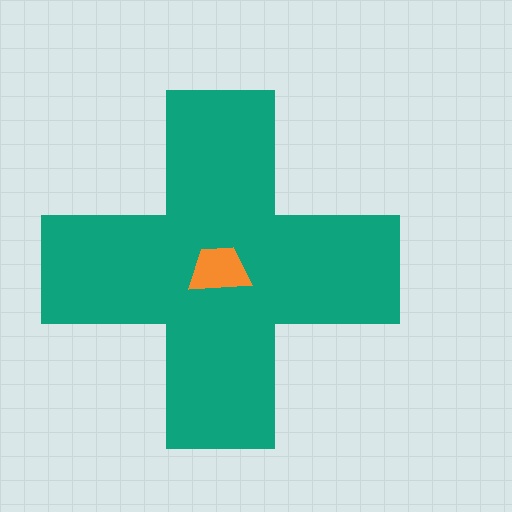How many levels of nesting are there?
2.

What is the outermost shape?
The teal cross.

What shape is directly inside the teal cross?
The orange trapezoid.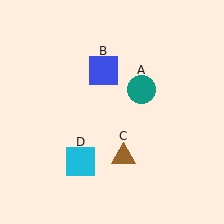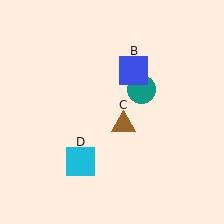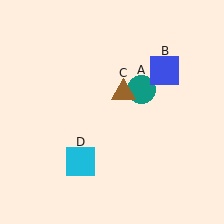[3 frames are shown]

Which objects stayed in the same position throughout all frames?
Teal circle (object A) and cyan square (object D) remained stationary.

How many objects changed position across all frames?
2 objects changed position: blue square (object B), brown triangle (object C).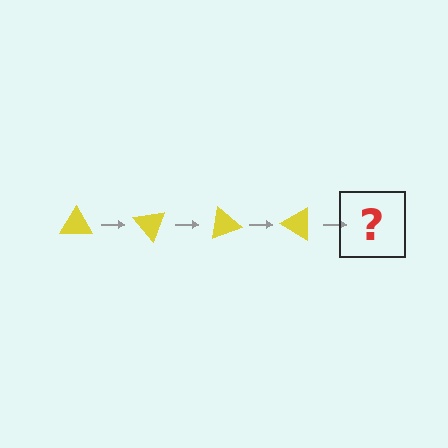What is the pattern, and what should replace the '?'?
The pattern is that the triangle rotates 50 degrees each step. The '?' should be a yellow triangle rotated 200 degrees.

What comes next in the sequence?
The next element should be a yellow triangle rotated 200 degrees.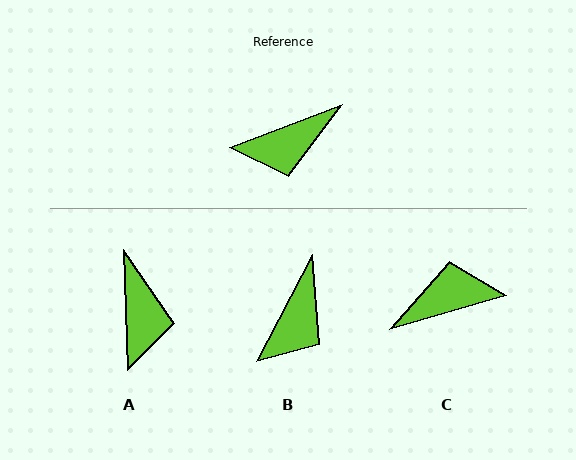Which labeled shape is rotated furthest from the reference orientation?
C, about 175 degrees away.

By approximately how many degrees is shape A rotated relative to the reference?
Approximately 71 degrees counter-clockwise.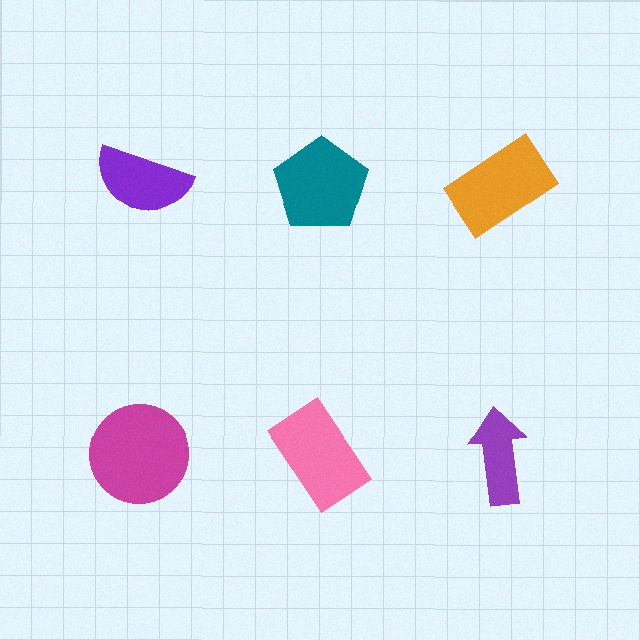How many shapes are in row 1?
3 shapes.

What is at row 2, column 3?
A purple arrow.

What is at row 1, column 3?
An orange rectangle.